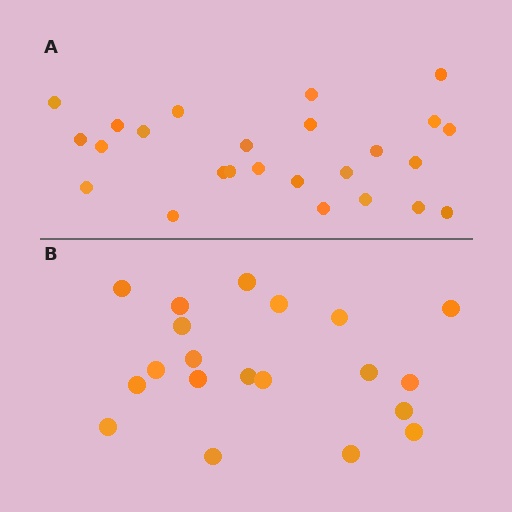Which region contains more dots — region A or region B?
Region A (the top region) has more dots.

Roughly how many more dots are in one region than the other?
Region A has about 5 more dots than region B.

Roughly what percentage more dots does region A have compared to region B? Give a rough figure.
About 25% more.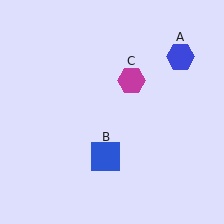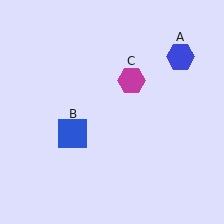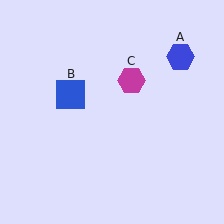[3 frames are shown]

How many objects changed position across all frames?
1 object changed position: blue square (object B).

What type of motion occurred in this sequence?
The blue square (object B) rotated clockwise around the center of the scene.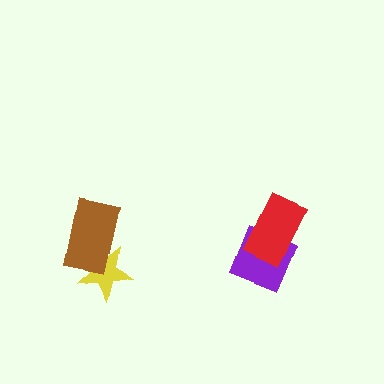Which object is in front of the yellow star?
The brown rectangle is in front of the yellow star.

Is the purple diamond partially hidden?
Yes, it is partially covered by another shape.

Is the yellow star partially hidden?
Yes, it is partially covered by another shape.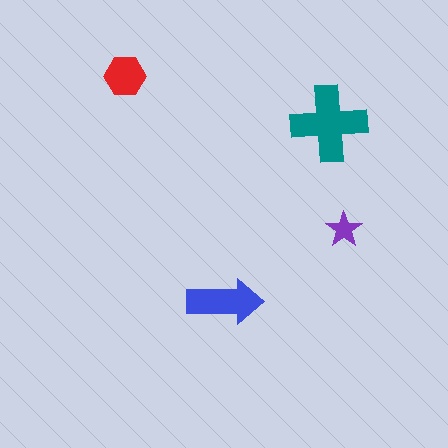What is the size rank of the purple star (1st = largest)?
4th.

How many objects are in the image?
There are 4 objects in the image.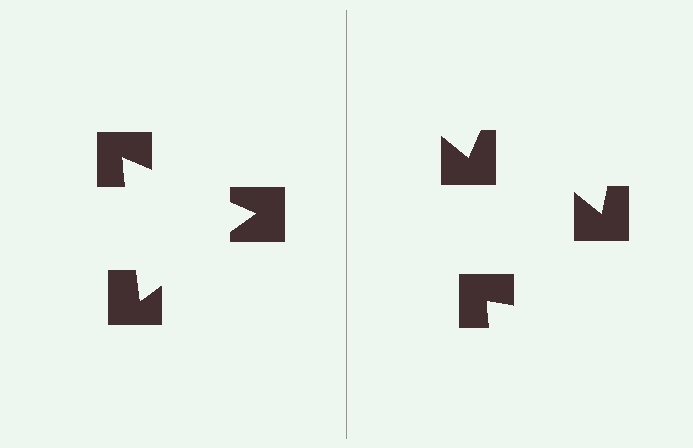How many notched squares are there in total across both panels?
6 — 3 on each side.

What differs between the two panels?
The notched squares are positioned identically on both sides; only the wedge orientations differ. On the left they align to a triangle; on the right they are misaligned.